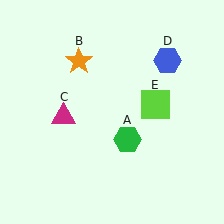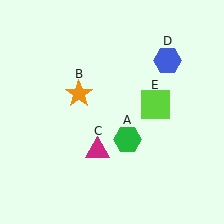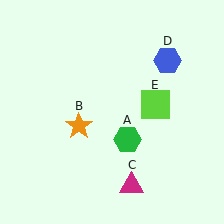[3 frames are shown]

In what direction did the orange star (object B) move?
The orange star (object B) moved down.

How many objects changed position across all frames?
2 objects changed position: orange star (object B), magenta triangle (object C).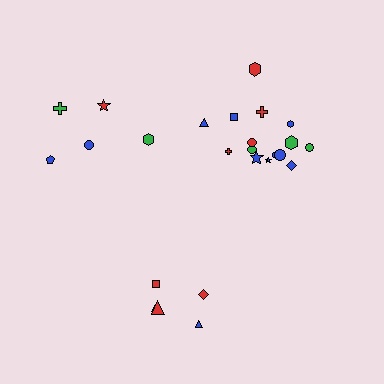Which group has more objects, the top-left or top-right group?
The top-right group.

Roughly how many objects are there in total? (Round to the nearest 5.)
Roughly 25 objects in total.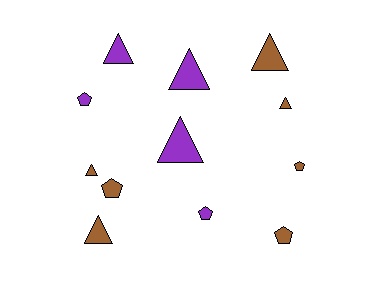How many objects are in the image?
There are 12 objects.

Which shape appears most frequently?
Triangle, with 7 objects.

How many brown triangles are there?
There are 4 brown triangles.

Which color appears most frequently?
Brown, with 7 objects.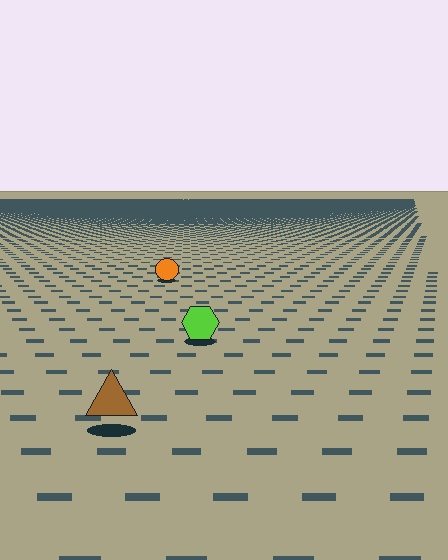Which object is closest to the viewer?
The brown triangle is closest. The texture marks near it are larger and more spread out.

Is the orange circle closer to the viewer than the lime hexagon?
No. The lime hexagon is closer — you can tell from the texture gradient: the ground texture is coarser near it.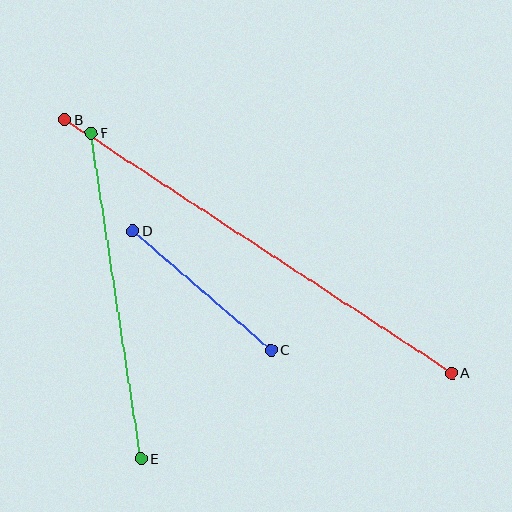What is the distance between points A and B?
The distance is approximately 463 pixels.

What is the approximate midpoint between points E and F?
The midpoint is at approximately (116, 296) pixels.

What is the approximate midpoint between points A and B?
The midpoint is at approximately (258, 247) pixels.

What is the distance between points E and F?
The distance is approximately 330 pixels.